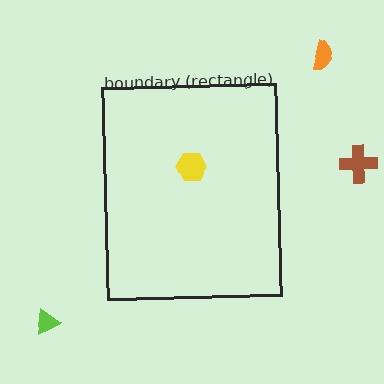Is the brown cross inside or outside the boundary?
Outside.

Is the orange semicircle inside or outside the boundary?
Outside.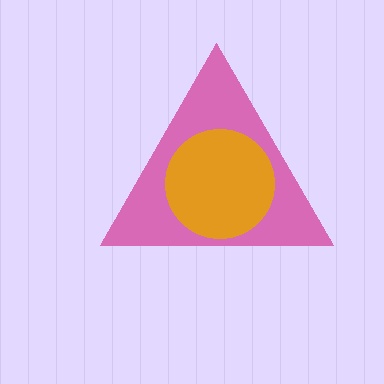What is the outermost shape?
The pink triangle.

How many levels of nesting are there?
2.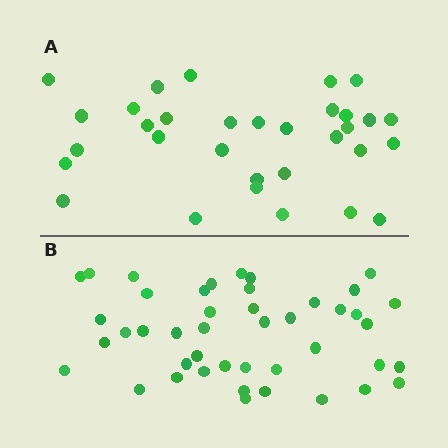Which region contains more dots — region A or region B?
Region B (the bottom region) has more dots.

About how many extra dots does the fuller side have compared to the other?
Region B has roughly 12 or so more dots than region A.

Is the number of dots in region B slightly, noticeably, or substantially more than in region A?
Region B has noticeably more, but not dramatically so. The ratio is roughly 1.4 to 1.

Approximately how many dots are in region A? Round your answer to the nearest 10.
About 30 dots. (The exact count is 32, which rounds to 30.)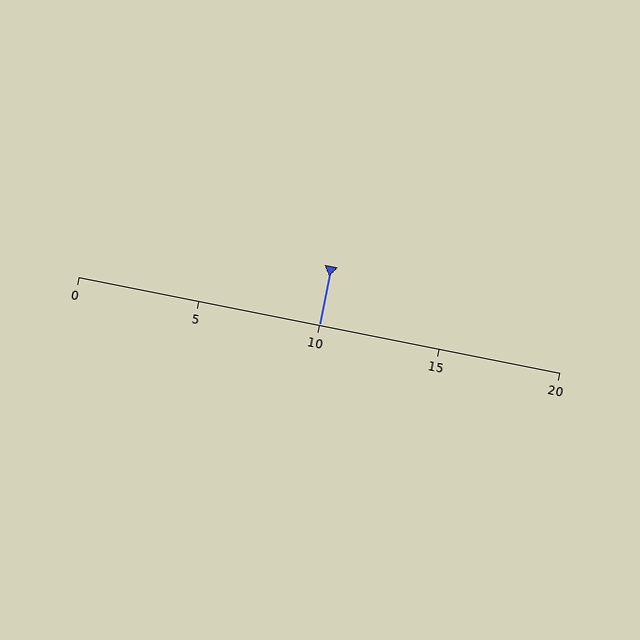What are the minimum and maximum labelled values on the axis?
The axis runs from 0 to 20.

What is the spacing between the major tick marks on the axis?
The major ticks are spaced 5 apart.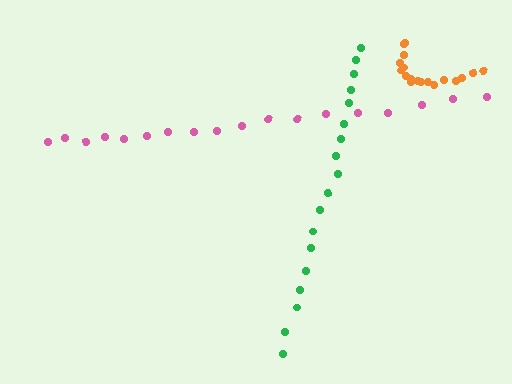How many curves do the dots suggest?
There are 3 distinct paths.